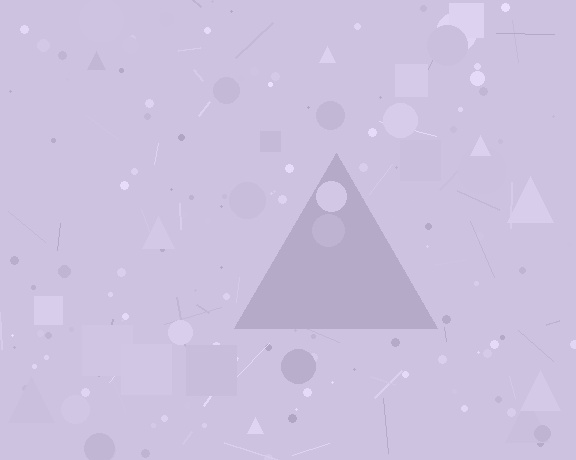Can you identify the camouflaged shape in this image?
The camouflaged shape is a triangle.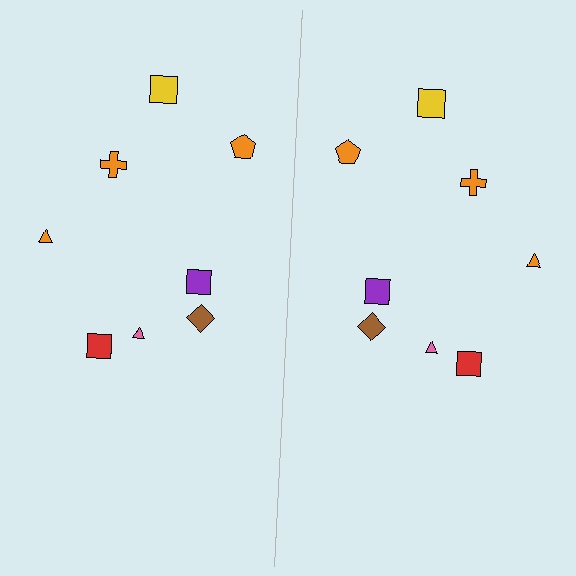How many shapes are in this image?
There are 16 shapes in this image.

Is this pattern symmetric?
Yes, this pattern has bilateral (reflection) symmetry.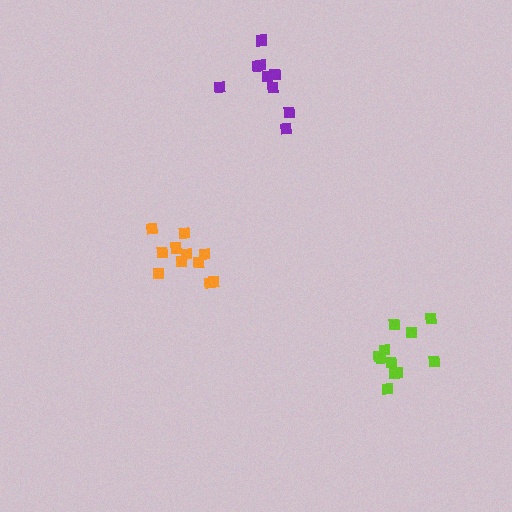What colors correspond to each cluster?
The clusters are colored: orange, lime, purple.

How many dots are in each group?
Group 1: 11 dots, Group 2: 11 dots, Group 3: 9 dots (31 total).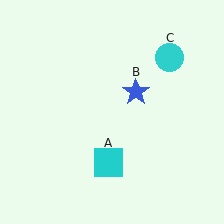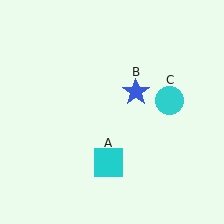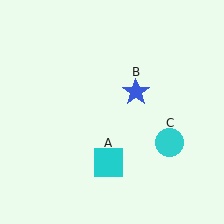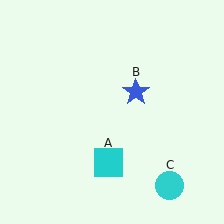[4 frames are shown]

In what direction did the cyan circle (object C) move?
The cyan circle (object C) moved down.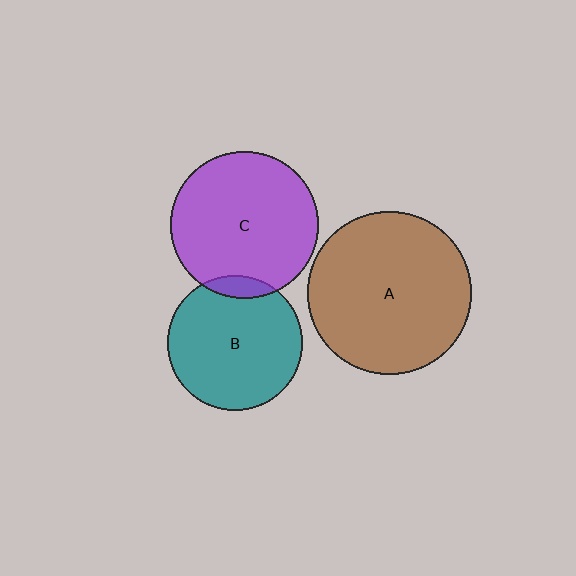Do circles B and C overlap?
Yes.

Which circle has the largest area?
Circle A (brown).